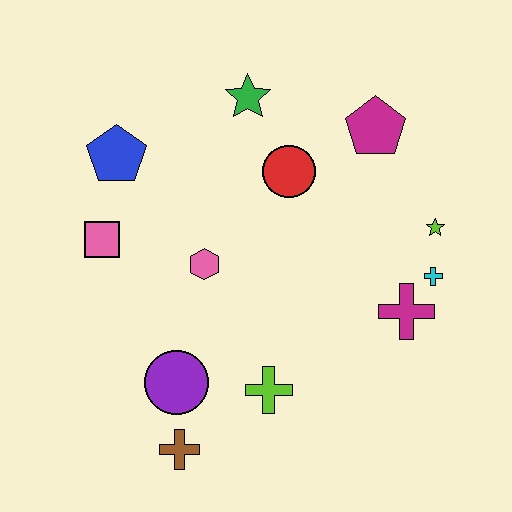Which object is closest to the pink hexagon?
The pink square is closest to the pink hexagon.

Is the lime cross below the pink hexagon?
Yes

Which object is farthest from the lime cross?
The green star is farthest from the lime cross.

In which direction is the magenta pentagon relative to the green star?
The magenta pentagon is to the right of the green star.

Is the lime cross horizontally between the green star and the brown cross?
No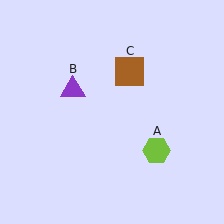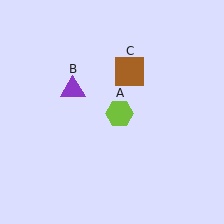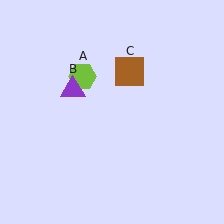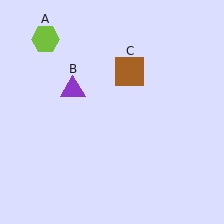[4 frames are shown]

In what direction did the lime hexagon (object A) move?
The lime hexagon (object A) moved up and to the left.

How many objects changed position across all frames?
1 object changed position: lime hexagon (object A).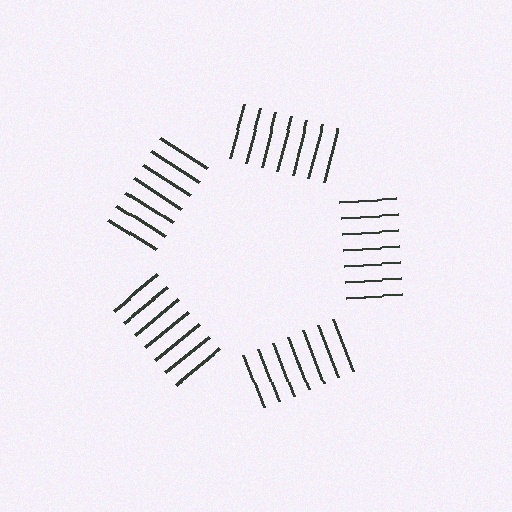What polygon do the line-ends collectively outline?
An illusory pentagon — the line segments terminate on its edges but no continuous stroke is drawn.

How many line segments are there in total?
35 — 7 along each of the 5 edges.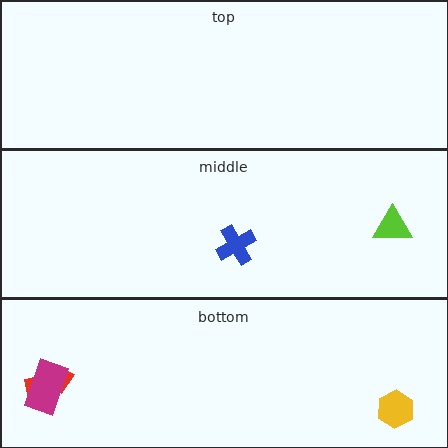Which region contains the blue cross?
The middle region.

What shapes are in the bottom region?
The yellow hexagon, the red arrow, the magenta rectangle.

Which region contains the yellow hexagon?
The bottom region.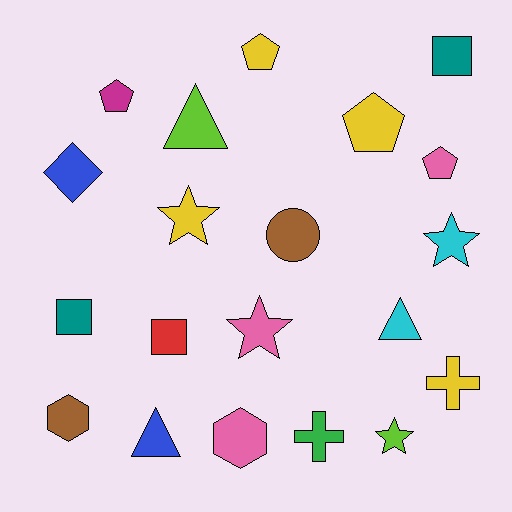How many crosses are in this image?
There are 2 crosses.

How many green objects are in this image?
There is 1 green object.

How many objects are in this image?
There are 20 objects.